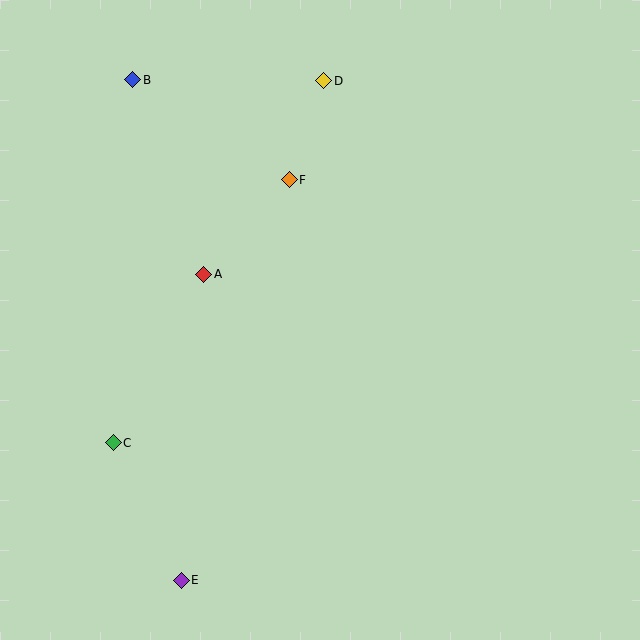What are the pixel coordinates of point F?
Point F is at (289, 180).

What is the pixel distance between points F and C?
The distance between F and C is 317 pixels.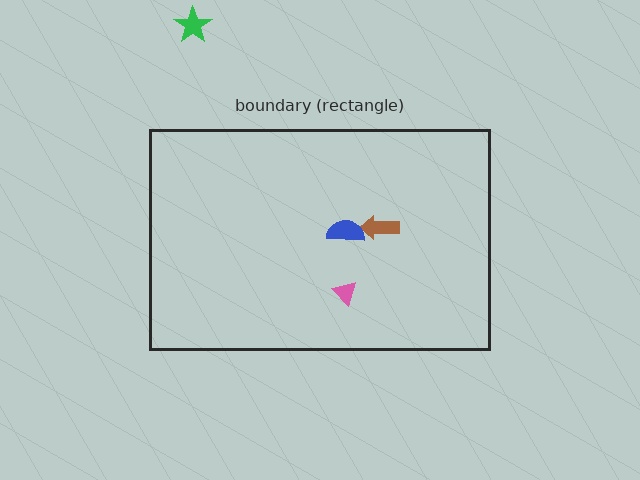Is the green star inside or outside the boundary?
Outside.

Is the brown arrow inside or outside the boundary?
Inside.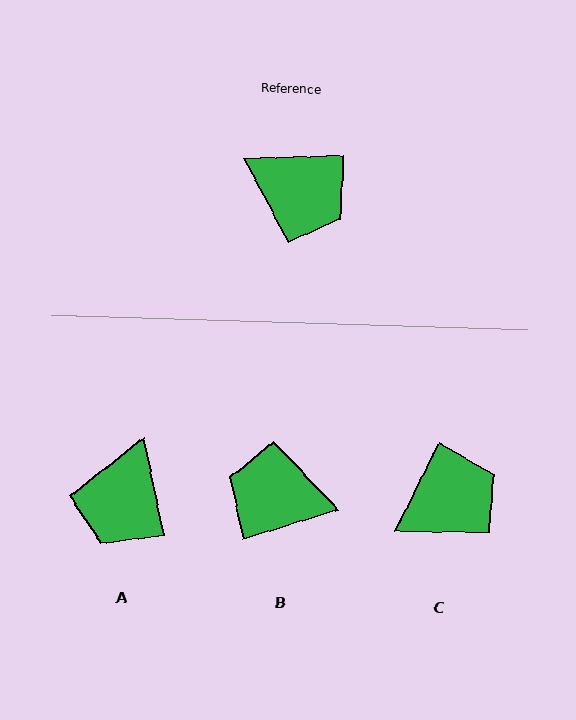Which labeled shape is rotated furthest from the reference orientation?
B, about 165 degrees away.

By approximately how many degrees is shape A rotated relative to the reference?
Approximately 80 degrees clockwise.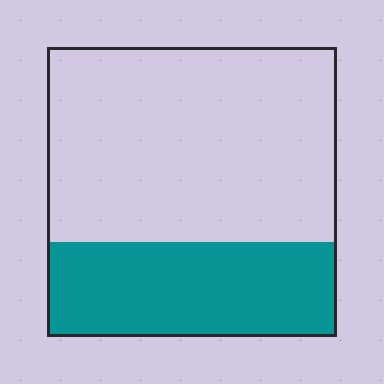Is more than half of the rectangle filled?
No.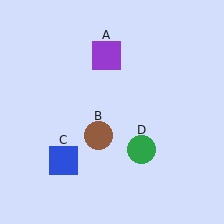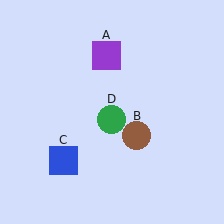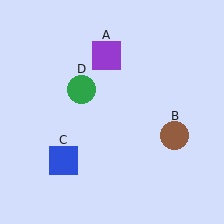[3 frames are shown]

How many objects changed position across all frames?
2 objects changed position: brown circle (object B), green circle (object D).